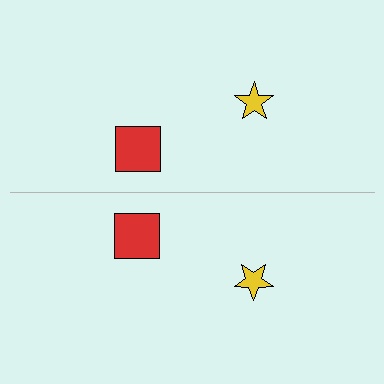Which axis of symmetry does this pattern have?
The pattern has a horizontal axis of symmetry running through the center of the image.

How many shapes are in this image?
There are 4 shapes in this image.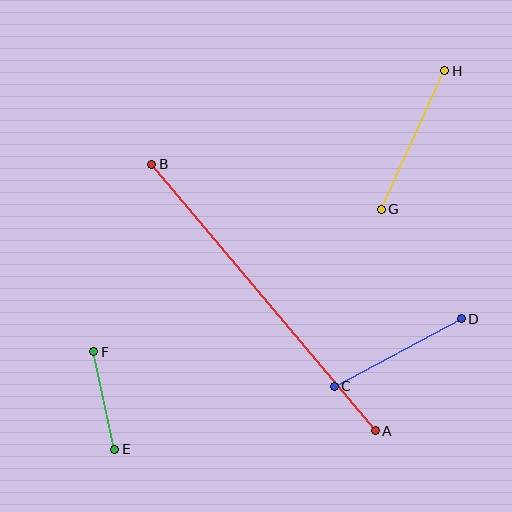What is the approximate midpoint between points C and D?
The midpoint is at approximately (398, 352) pixels.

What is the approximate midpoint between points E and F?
The midpoint is at approximately (104, 400) pixels.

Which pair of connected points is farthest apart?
Points A and B are farthest apart.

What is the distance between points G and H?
The distance is approximately 152 pixels.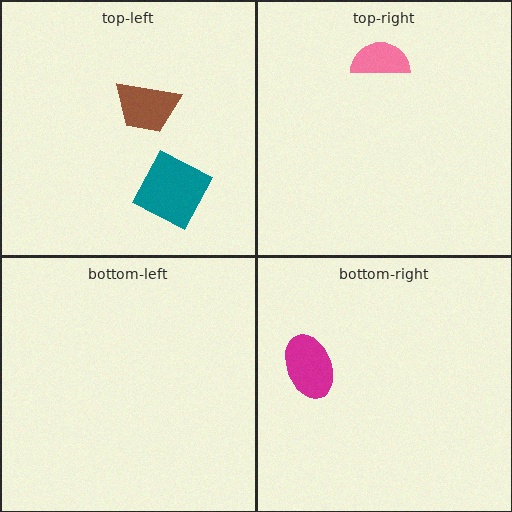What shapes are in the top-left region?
The teal square, the brown trapezoid.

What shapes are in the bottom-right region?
The magenta ellipse.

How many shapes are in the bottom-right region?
1.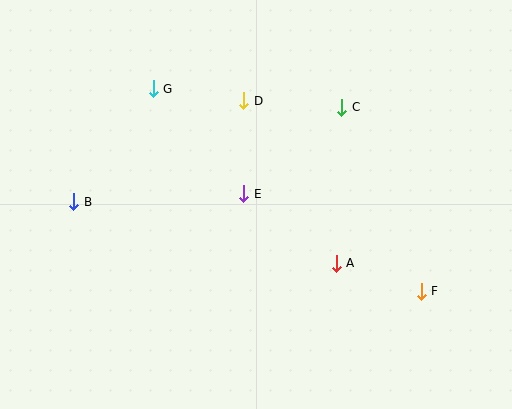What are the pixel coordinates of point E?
Point E is at (244, 194).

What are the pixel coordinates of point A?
Point A is at (336, 263).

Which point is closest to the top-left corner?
Point G is closest to the top-left corner.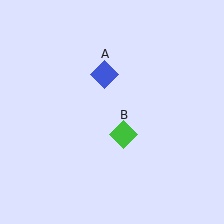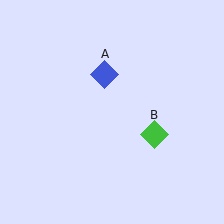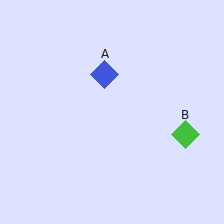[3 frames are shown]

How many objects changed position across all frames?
1 object changed position: green diamond (object B).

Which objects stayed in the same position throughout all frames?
Blue diamond (object A) remained stationary.